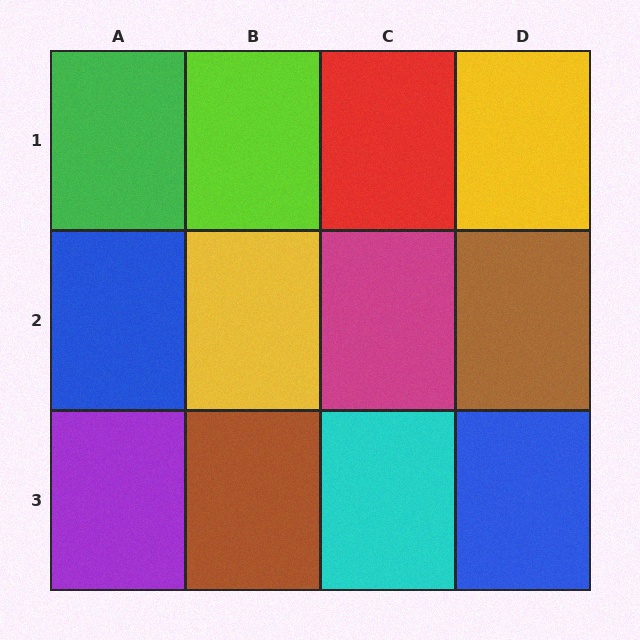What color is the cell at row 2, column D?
Brown.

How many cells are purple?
1 cell is purple.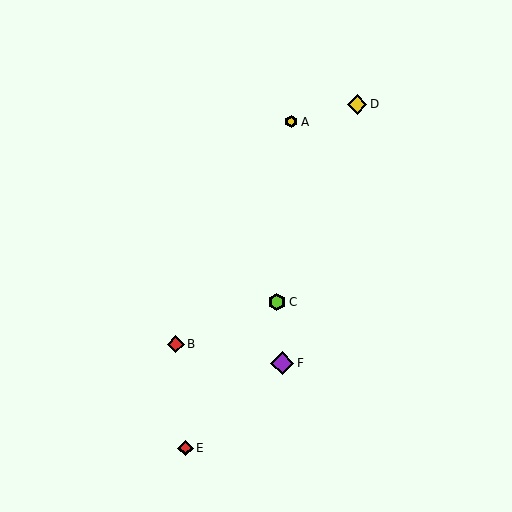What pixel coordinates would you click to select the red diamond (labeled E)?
Click at (186, 448) to select the red diamond E.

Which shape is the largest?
The purple diamond (labeled F) is the largest.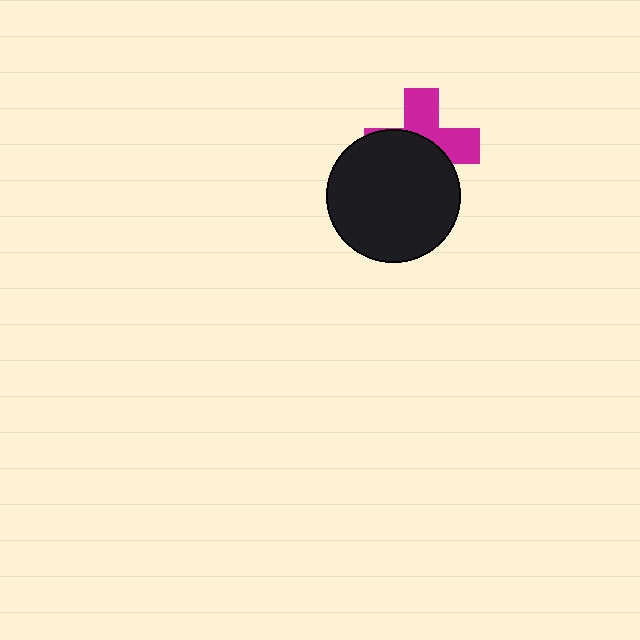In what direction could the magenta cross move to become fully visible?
The magenta cross could move up. That would shift it out from behind the black circle entirely.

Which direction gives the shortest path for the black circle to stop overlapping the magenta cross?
Moving down gives the shortest separation.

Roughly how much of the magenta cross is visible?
About half of it is visible (roughly 46%).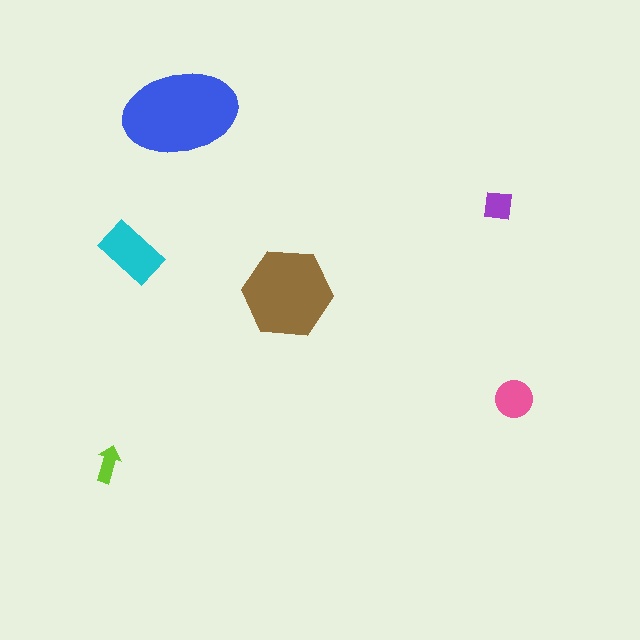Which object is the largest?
The blue ellipse.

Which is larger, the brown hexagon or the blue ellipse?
The blue ellipse.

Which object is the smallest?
The lime arrow.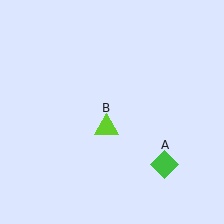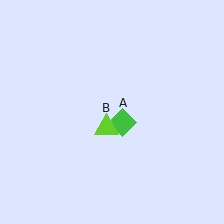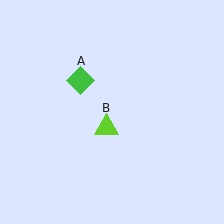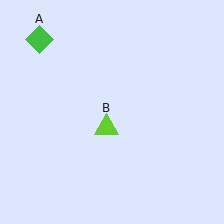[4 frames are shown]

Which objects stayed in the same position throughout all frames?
Lime triangle (object B) remained stationary.